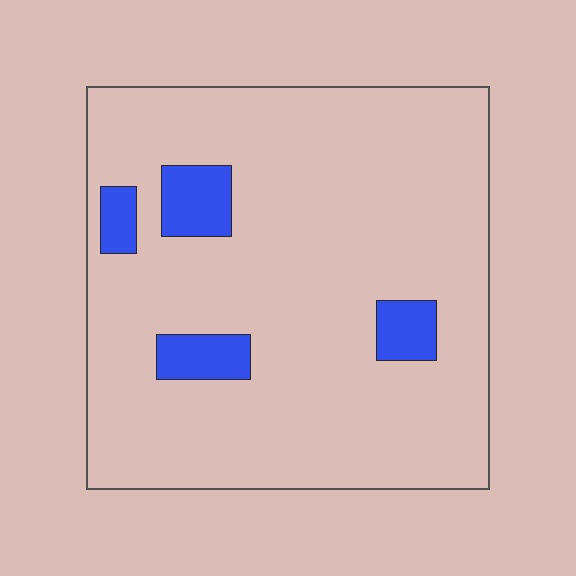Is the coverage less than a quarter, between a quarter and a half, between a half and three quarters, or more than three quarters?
Less than a quarter.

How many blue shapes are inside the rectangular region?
4.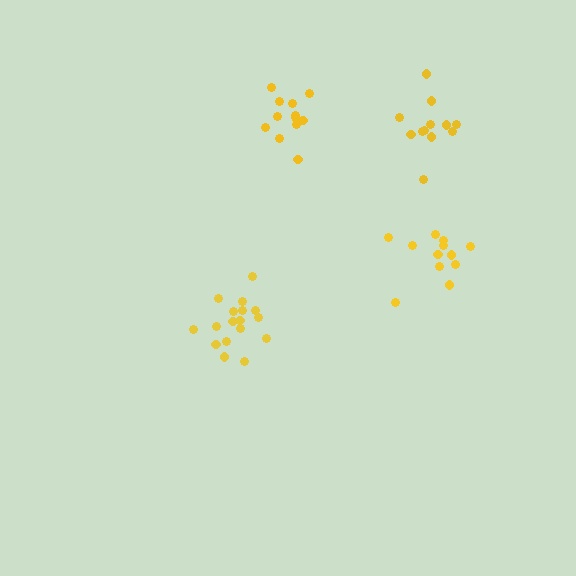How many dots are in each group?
Group 1: 12 dots, Group 2: 17 dots, Group 3: 12 dots, Group 4: 12 dots (53 total).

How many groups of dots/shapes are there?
There are 4 groups.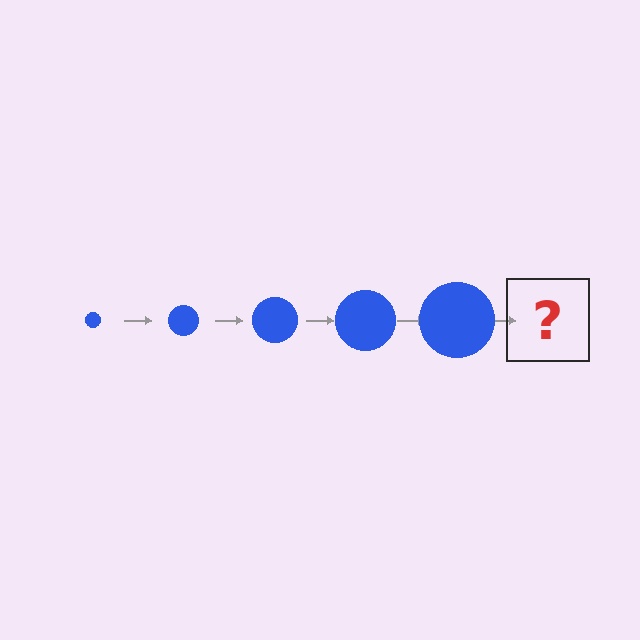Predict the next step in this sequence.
The next step is a blue circle, larger than the previous one.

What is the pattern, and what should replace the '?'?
The pattern is that the circle gets progressively larger each step. The '?' should be a blue circle, larger than the previous one.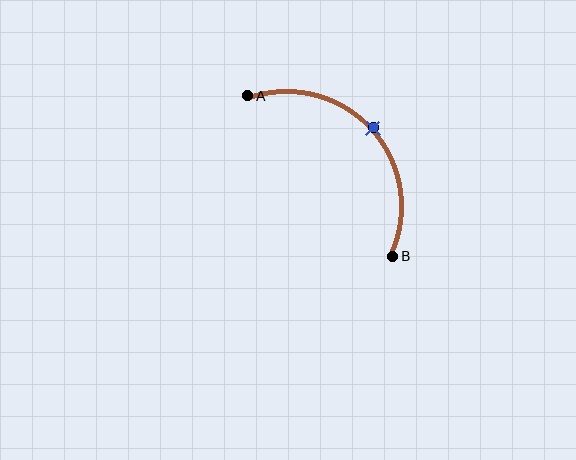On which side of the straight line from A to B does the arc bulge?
The arc bulges above and to the right of the straight line connecting A and B.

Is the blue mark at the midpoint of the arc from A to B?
Yes. The blue mark lies on the arc at equal arc-length from both A and B — it is the arc midpoint.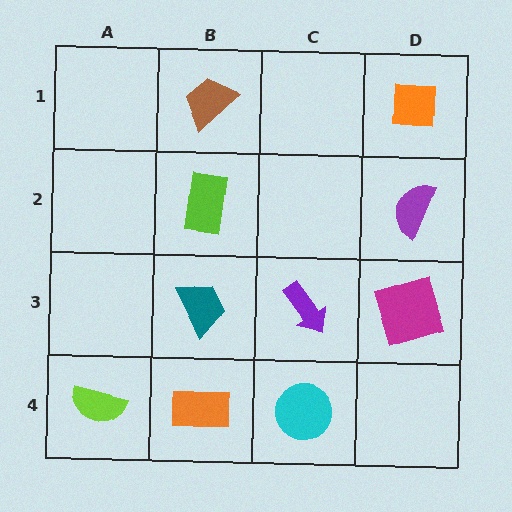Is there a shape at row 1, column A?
No, that cell is empty.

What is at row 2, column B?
A lime rectangle.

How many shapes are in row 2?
2 shapes.